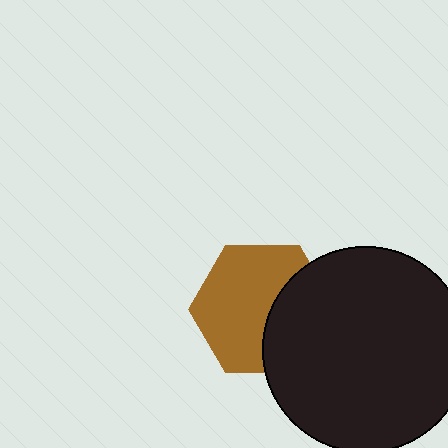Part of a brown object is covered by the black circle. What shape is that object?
It is a hexagon.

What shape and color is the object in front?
The object in front is a black circle.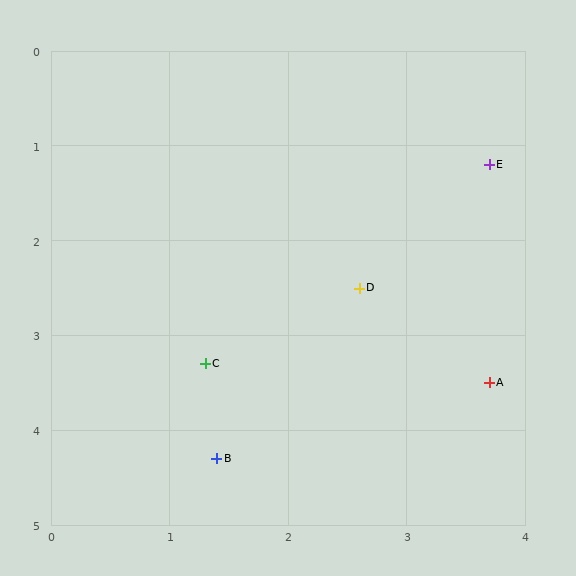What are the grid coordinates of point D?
Point D is at approximately (2.6, 2.5).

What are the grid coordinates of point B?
Point B is at approximately (1.4, 4.3).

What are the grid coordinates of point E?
Point E is at approximately (3.7, 1.2).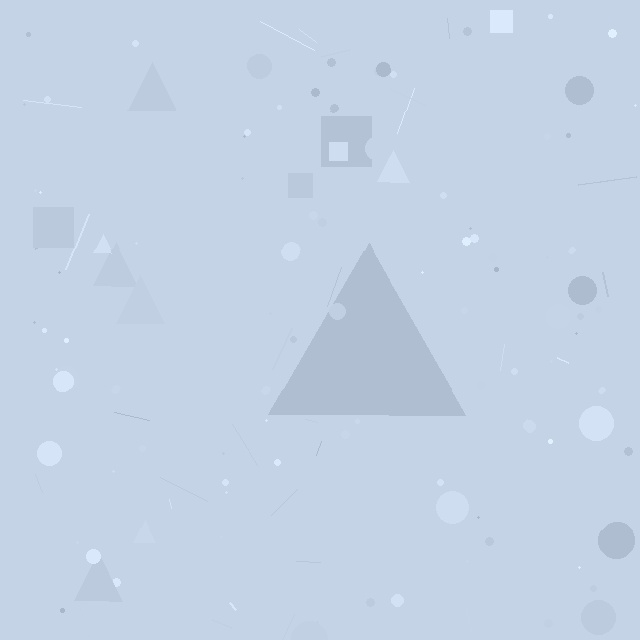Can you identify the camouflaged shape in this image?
The camouflaged shape is a triangle.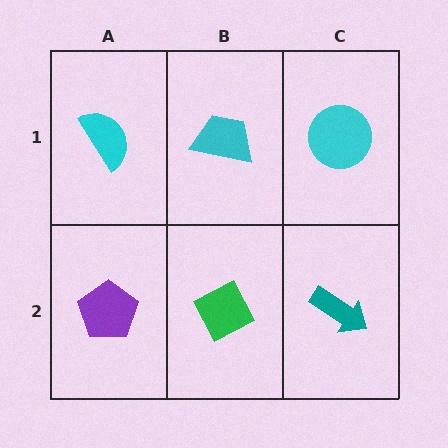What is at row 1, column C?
A cyan circle.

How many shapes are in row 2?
3 shapes.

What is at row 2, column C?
A teal arrow.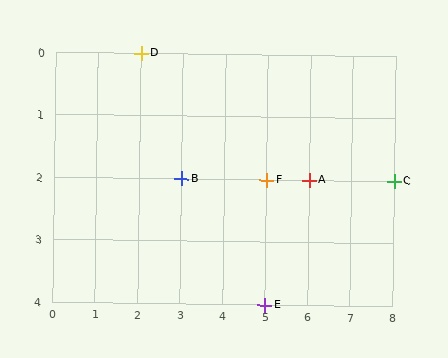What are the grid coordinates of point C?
Point C is at grid coordinates (8, 2).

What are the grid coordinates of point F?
Point F is at grid coordinates (5, 2).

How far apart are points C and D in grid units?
Points C and D are 6 columns and 2 rows apart (about 6.3 grid units diagonally).